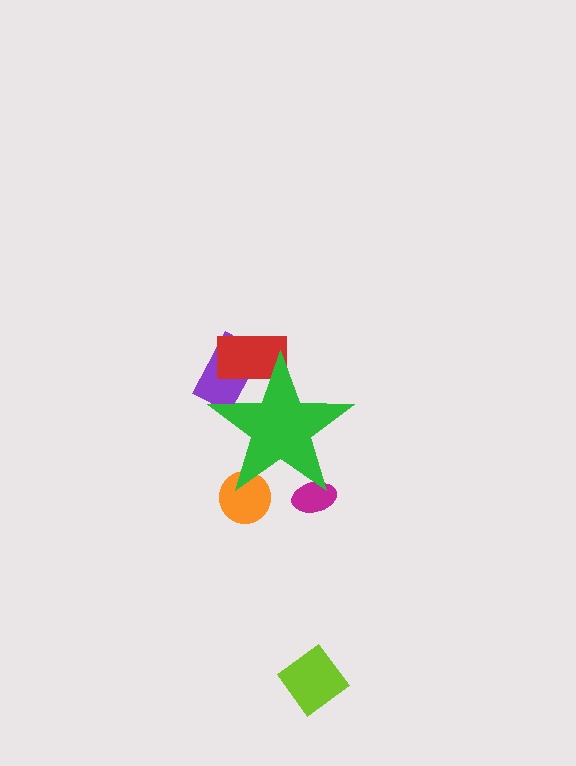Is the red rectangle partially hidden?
Yes, the red rectangle is partially hidden behind the green star.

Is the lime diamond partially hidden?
No, the lime diamond is fully visible.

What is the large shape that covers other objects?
A green star.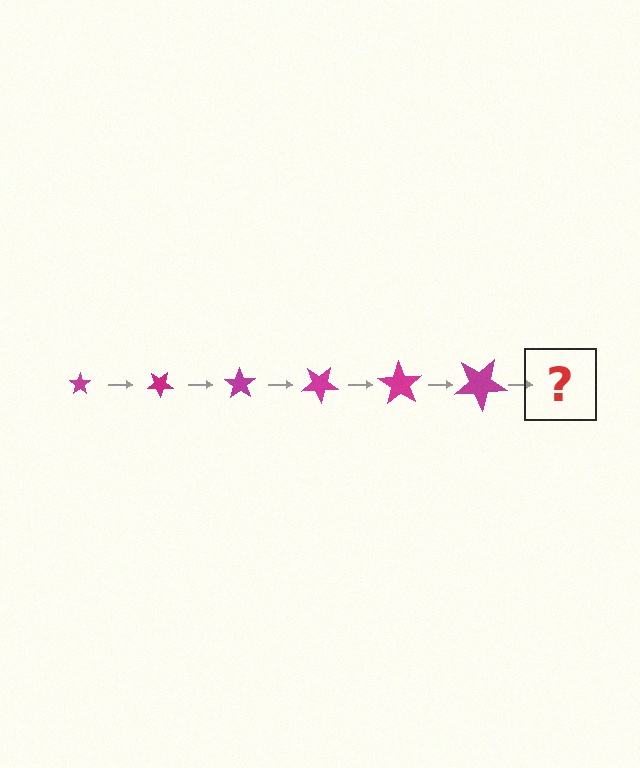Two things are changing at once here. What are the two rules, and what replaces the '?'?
The two rules are that the star grows larger each step and it rotates 35 degrees each step. The '?' should be a star, larger than the previous one and rotated 210 degrees from the start.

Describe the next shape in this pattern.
It should be a star, larger than the previous one and rotated 210 degrees from the start.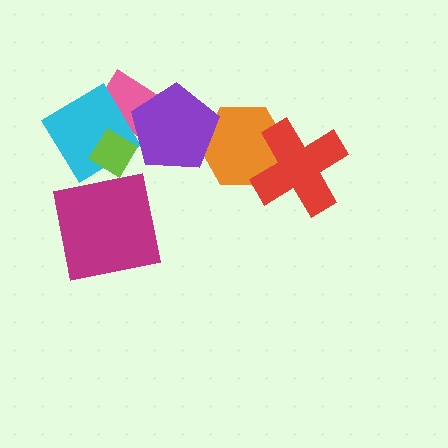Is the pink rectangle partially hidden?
Yes, it is partially covered by another shape.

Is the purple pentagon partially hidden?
No, no other shape covers it.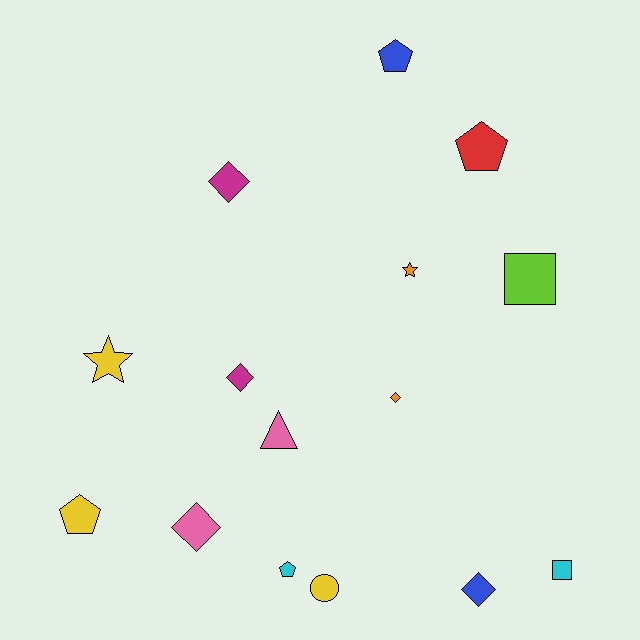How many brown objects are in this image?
There are no brown objects.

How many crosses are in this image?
There are no crosses.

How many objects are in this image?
There are 15 objects.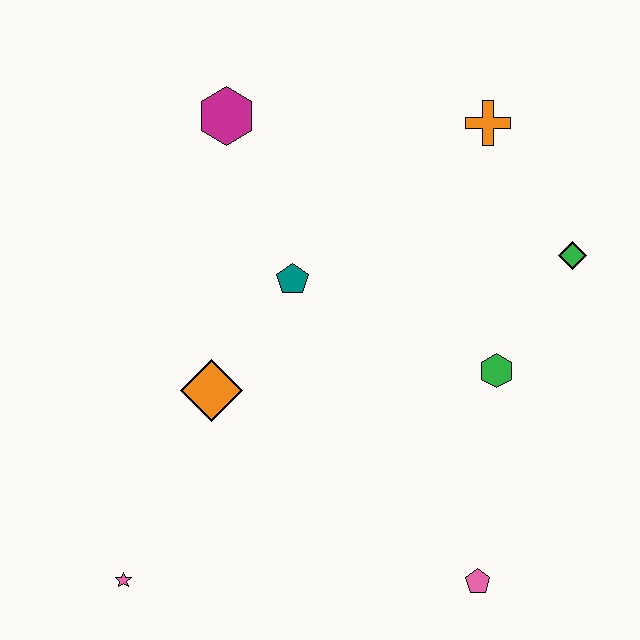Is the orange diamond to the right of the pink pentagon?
No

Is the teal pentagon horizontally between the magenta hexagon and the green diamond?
Yes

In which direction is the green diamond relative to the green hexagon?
The green diamond is above the green hexagon.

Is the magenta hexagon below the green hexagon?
No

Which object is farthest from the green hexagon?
The pink star is farthest from the green hexagon.